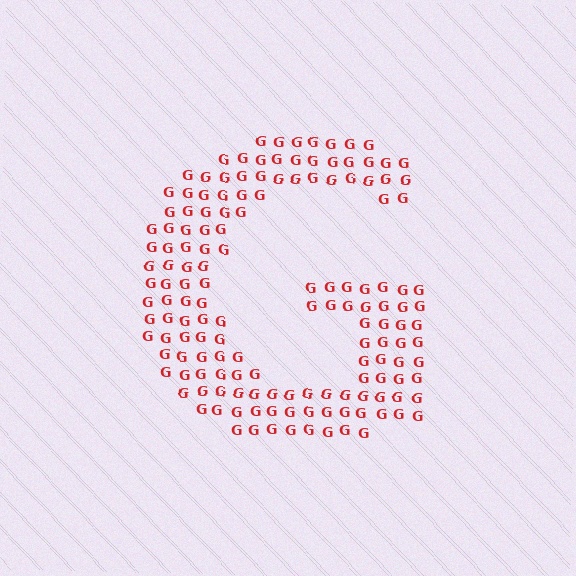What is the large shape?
The large shape is the letter G.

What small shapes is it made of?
It is made of small letter G's.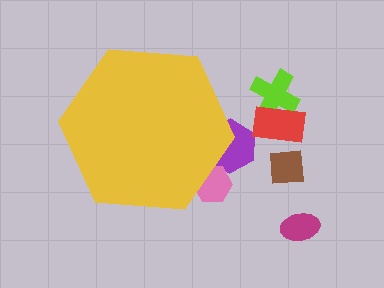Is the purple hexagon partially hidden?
Yes, the purple hexagon is partially hidden behind the yellow hexagon.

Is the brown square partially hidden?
No, the brown square is fully visible.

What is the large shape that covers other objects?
A yellow hexagon.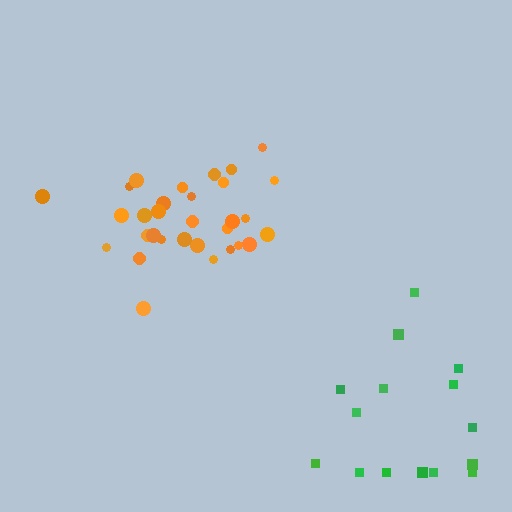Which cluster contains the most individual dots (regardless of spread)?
Orange (31).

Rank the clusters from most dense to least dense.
orange, green.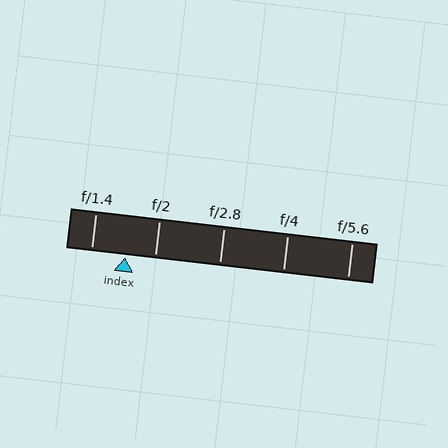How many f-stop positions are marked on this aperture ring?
There are 5 f-stop positions marked.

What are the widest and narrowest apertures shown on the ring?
The widest aperture shown is f/1.4 and the narrowest is f/5.6.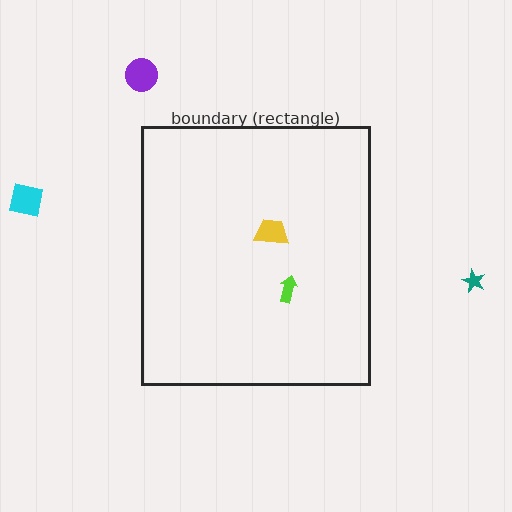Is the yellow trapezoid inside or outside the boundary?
Inside.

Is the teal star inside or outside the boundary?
Outside.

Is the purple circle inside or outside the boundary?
Outside.